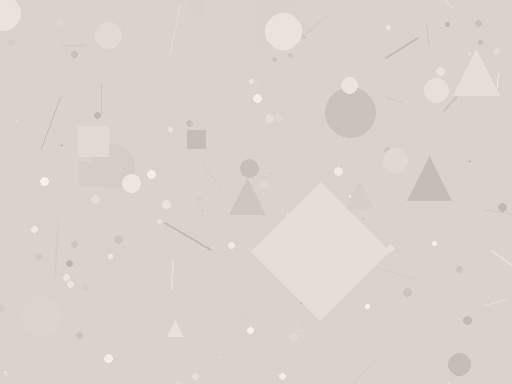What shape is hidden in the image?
A diamond is hidden in the image.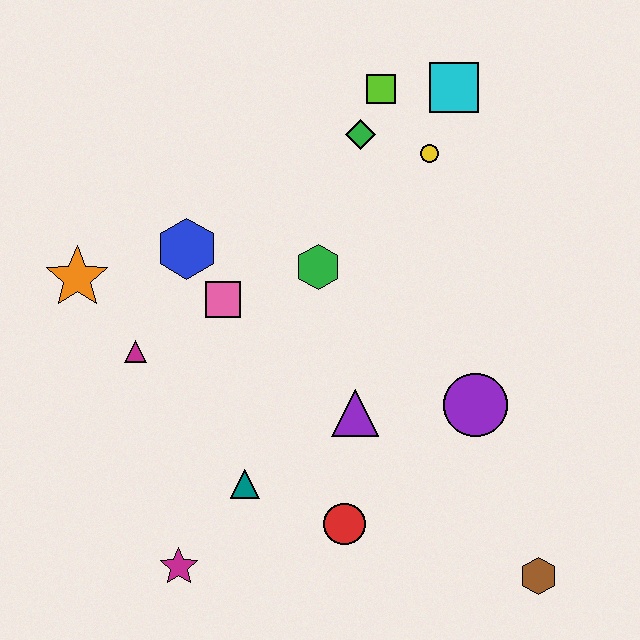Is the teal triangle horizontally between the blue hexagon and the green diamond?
Yes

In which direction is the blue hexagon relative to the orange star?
The blue hexagon is to the right of the orange star.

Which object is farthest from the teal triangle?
The cyan square is farthest from the teal triangle.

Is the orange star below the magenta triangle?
No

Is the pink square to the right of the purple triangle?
No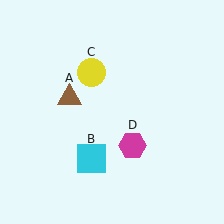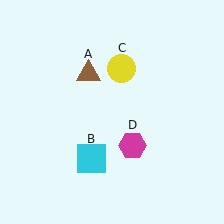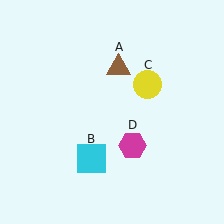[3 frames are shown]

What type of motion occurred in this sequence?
The brown triangle (object A), yellow circle (object C) rotated clockwise around the center of the scene.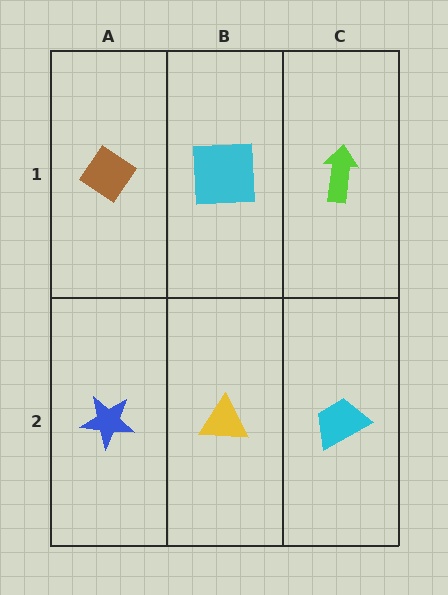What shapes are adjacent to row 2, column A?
A brown diamond (row 1, column A), a yellow triangle (row 2, column B).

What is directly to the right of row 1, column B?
A lime arrow.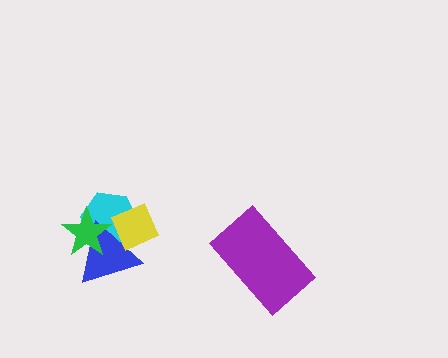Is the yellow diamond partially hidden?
No, no other shape covers it.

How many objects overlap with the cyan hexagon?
3 objects overlap with the cyan hexagon.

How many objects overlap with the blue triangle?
3 objects overlap with the blue triangle.